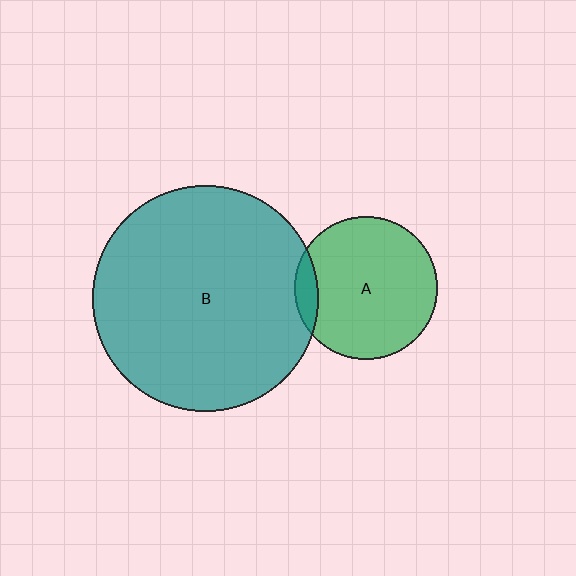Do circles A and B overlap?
Yes.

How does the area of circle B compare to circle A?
Approximately 2.5 times.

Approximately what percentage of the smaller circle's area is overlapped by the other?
Approximately 10%.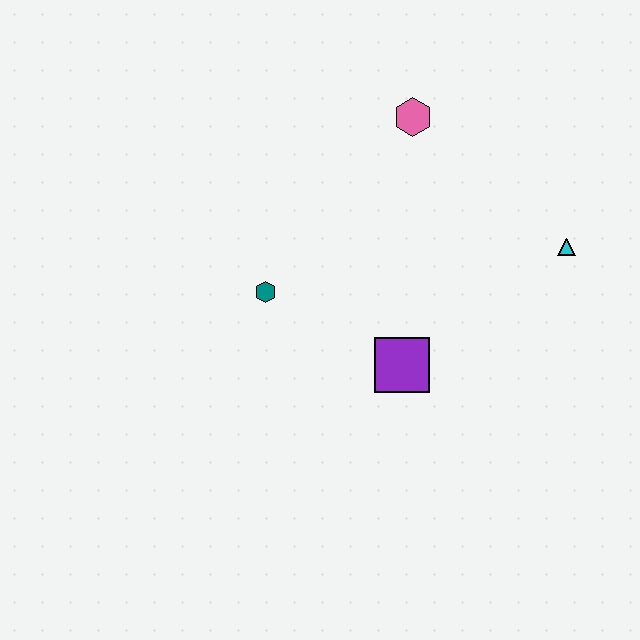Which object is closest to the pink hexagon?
The cyan triangle is closest to the pink hexagon.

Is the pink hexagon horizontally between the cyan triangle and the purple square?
Yes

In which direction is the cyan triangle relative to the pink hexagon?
The cyan triangle is to the right of the pink hexagon.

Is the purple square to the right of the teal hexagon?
Yes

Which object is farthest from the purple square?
The pink hexagon is farthest from the purple square.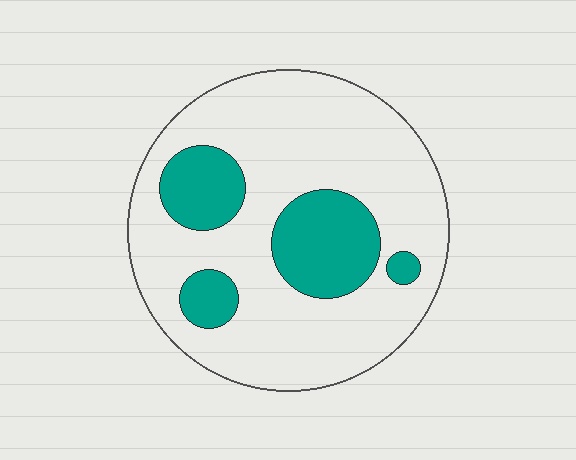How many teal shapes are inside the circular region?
4.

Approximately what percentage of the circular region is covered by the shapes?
Approximately 25%.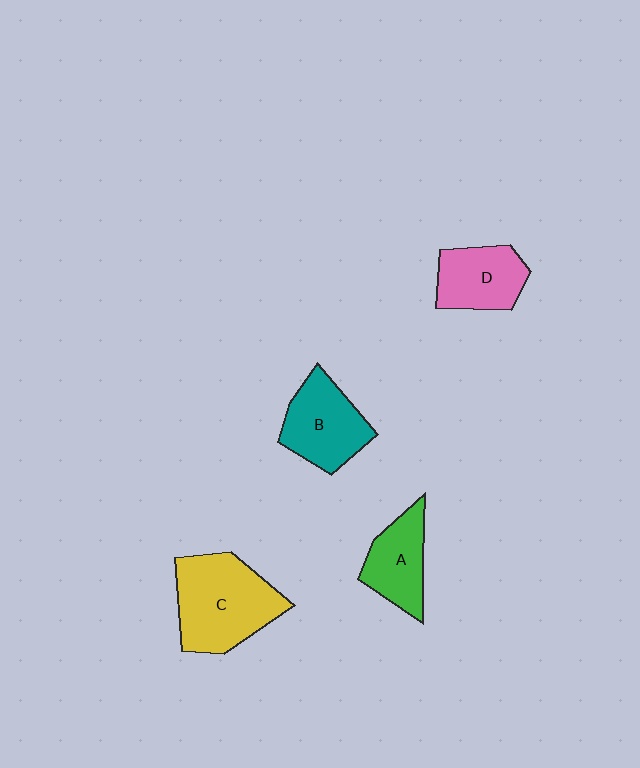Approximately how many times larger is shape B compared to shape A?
Approximately 1.2 times.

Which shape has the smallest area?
Shape A (green).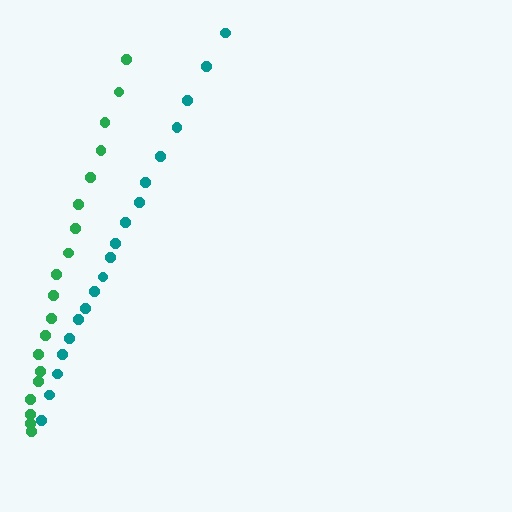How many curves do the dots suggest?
There are 2 distinct paths.